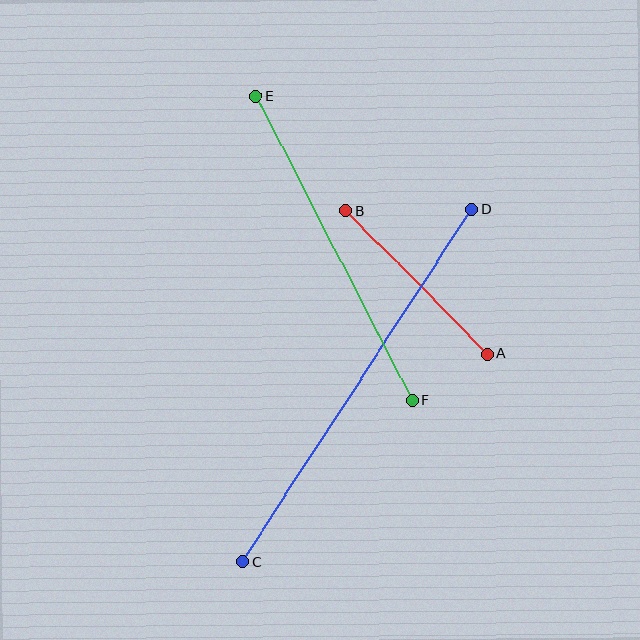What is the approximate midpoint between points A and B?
The midpoint is at approximately (417, 282) pixels.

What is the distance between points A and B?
The distance is approximately 202 pixels.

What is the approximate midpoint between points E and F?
The midpoint is at approximately (334, 248) pixels.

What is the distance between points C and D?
The distance is approximately 420 pixels.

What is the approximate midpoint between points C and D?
The midpoint is at approximately (357, 385) pixels.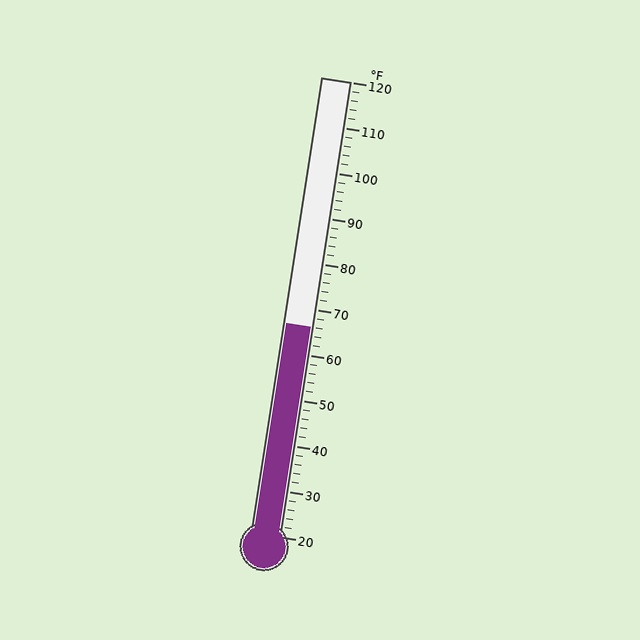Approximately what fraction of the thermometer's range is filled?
The thermometer is filled to approximately 45% of its range.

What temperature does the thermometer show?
The thermometer shows approximately 66°F.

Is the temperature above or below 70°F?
The temperature is below 70°F.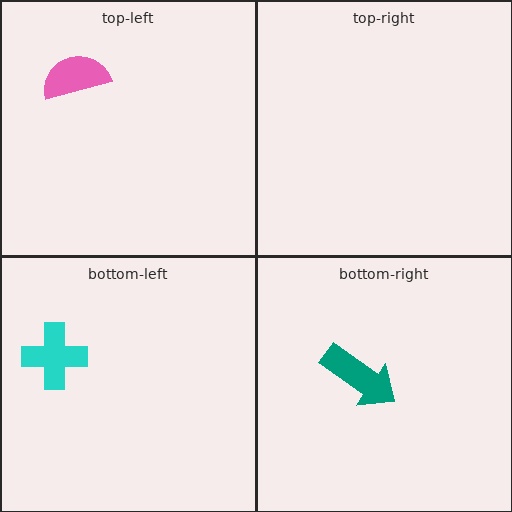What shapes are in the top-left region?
The pink semicircle.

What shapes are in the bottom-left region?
The cyan cross.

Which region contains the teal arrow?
The bottom-right region.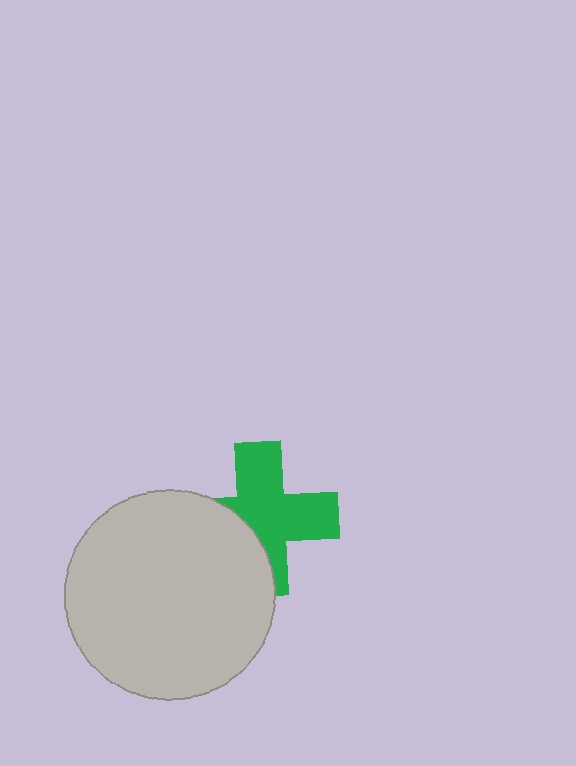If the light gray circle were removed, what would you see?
You would see the complete green cross.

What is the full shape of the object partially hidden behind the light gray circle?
The partially hidden object is a green cross.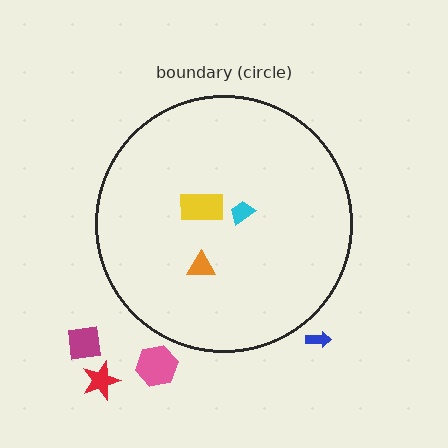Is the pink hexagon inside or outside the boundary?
Outside.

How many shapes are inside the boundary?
3 inside, 4 outside.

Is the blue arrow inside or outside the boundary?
Outside.